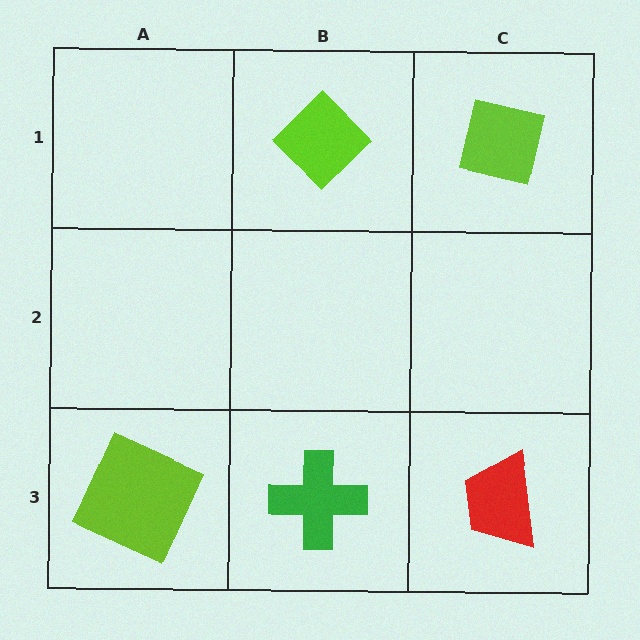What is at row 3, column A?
A lime square.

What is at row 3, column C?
A red trapezoid.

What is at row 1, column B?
A lime diamond.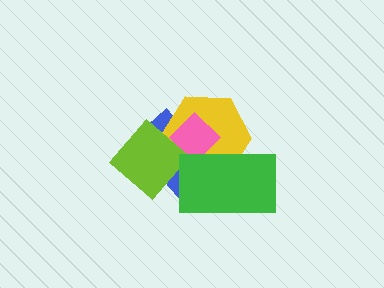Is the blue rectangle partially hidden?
Yes, it is partially covered by another shape.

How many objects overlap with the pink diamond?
4 objects overlap with the pink diamond.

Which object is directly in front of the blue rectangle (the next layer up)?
The yellow hexagon is directly in front of the blue rectangle.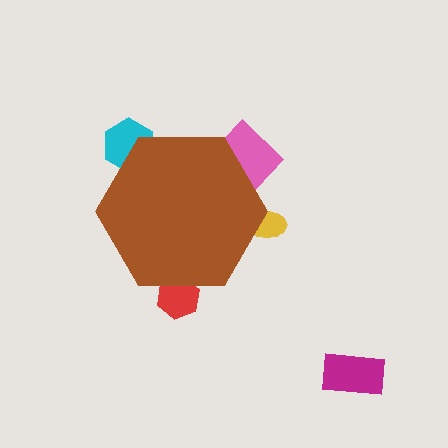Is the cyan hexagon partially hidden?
Yes, the cyan hexagon is partially hidden behind the brown hexagon.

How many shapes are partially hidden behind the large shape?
4 shapes are partially hidden.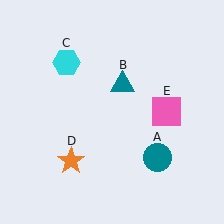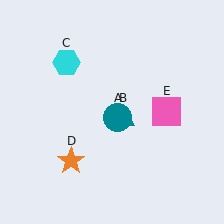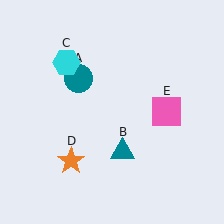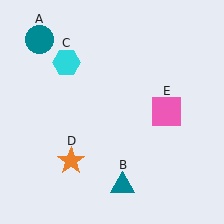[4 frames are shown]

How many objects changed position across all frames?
2 objects changed position: teal circle (object A), teal triangle (object B).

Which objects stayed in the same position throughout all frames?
Cyan hexagon (object C) and orange star (object D) and pink square (object E) remained stationary.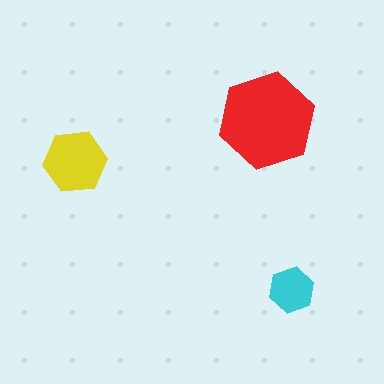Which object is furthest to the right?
The cyan hexagon is rightmost.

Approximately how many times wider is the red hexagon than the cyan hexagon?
About 2 times wider.